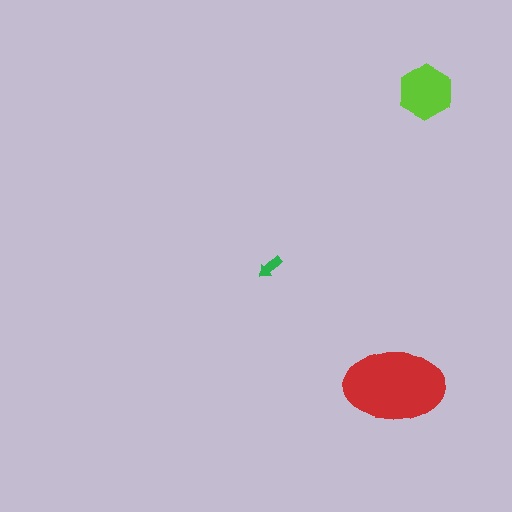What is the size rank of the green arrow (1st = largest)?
3rd.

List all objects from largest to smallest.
The red ellipse, the lime hexagon, the green arrow.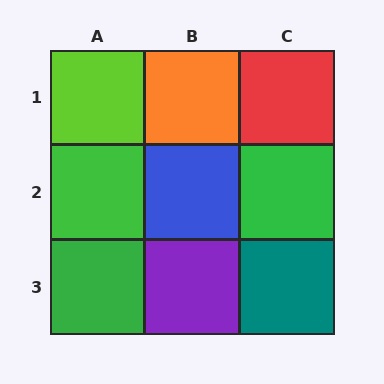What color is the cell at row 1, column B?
Orange.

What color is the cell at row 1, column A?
Lime.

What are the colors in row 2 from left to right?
Green, blue, green.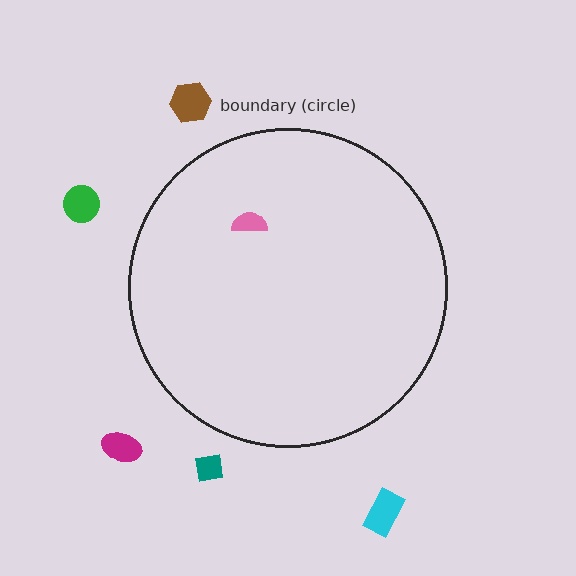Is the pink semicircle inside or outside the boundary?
Inside.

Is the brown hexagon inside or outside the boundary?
Outside.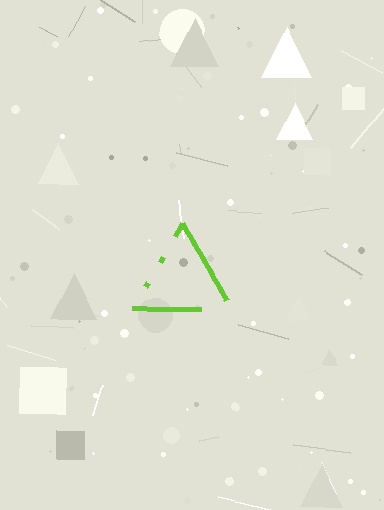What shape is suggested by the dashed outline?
The dashed outline suggests a triangle.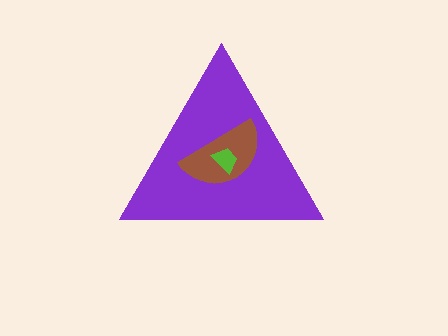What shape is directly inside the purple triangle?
The brown semicircle.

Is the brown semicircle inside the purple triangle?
Yes.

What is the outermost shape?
The purple triangle.